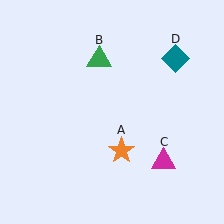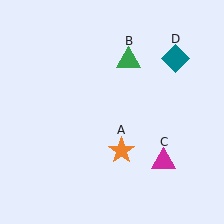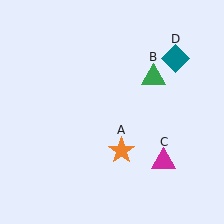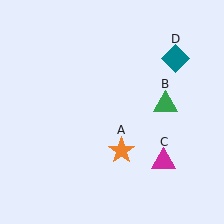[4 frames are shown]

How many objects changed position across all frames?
1 object changed position: green triangle (object B).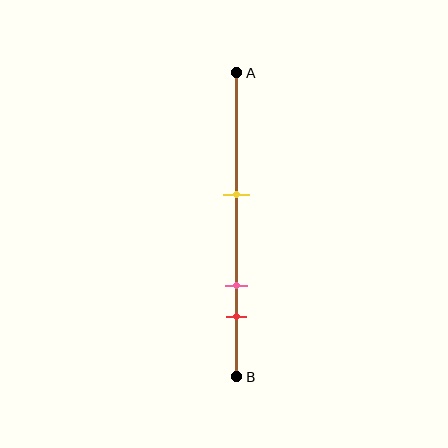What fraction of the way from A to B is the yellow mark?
The yellow mark is approximately 40% (0.4) of the way from A to B.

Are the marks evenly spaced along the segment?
No, the marks are not evenly spaced.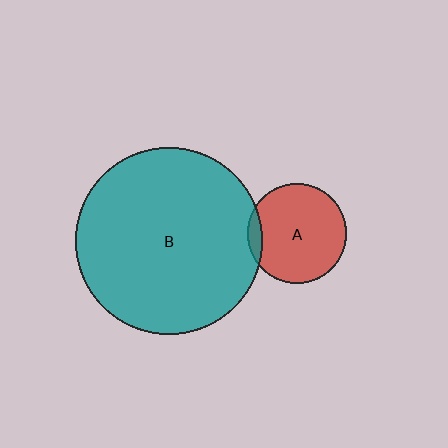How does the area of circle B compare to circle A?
Approximately 3.5 times.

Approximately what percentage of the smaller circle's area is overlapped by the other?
Approximately 10%.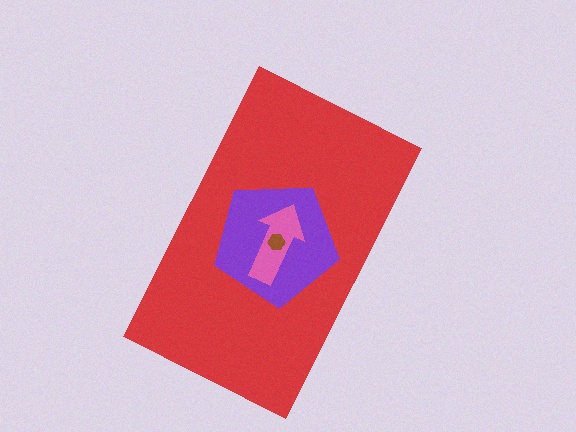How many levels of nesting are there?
4.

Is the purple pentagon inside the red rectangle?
Yes.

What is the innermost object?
The brown hexagon.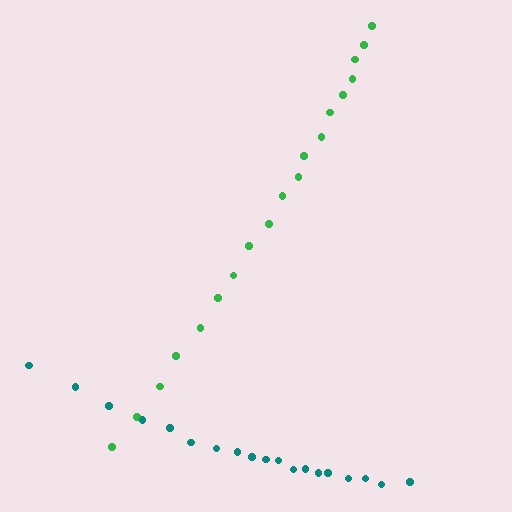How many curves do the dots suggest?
There are 2 distinct paths.